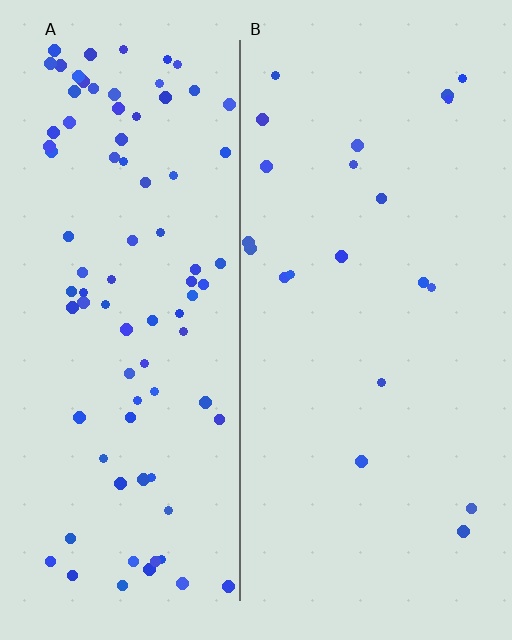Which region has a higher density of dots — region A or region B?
A (the left).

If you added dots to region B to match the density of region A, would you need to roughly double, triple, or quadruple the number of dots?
Approximately quadruple.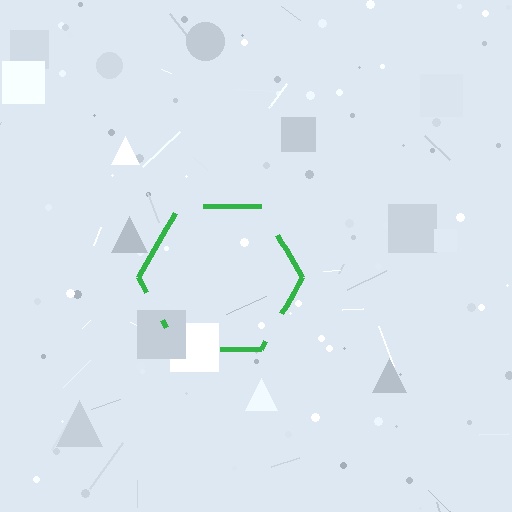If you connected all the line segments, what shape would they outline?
They would outline a hexagon.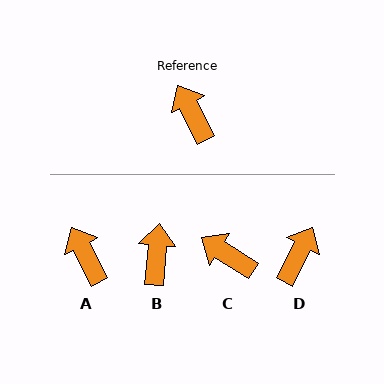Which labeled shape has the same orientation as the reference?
A.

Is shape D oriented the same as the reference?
No, it is off by about 55 degrees.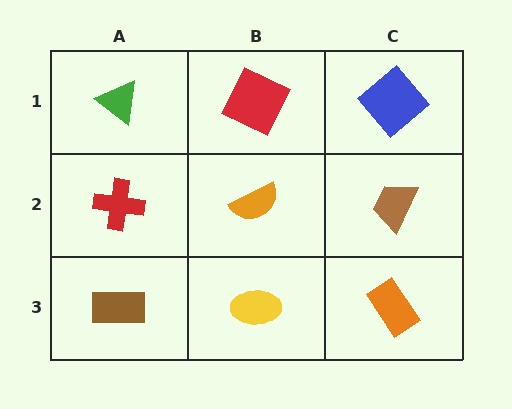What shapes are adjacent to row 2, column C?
A blue diamond (row 1, column C), an orange rectangle (row 3, column C), an orange semicircle (row 2, column B).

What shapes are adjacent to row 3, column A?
A red cross (row 2, column A), a yellow ellipse (row 3, column B).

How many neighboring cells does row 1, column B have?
3.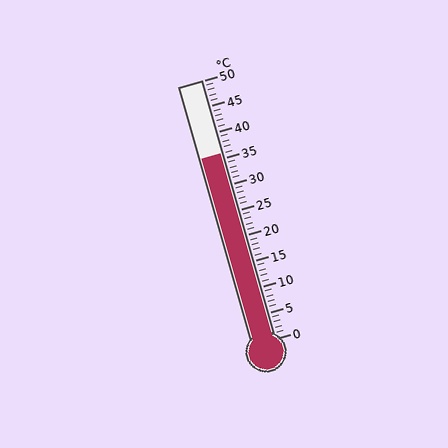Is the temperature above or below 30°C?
The temperature is above 30°C.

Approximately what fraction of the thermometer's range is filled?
The thermometer is filled to approximately 70% of its range.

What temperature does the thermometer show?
The thermometer shows approximately 36°C.